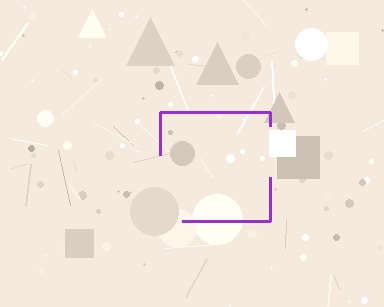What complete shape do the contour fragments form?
The contour fragments form a square.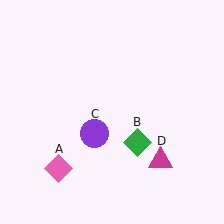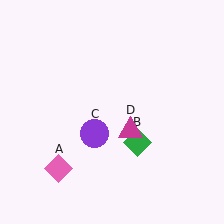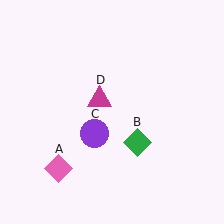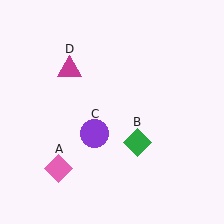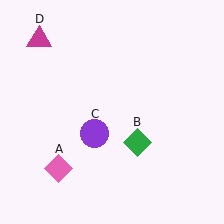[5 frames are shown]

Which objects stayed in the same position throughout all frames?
Pink diamond (object A) and green diamond (object B) and purple circle (object C) remained stationary.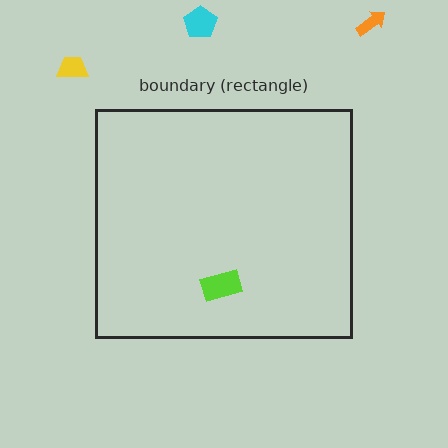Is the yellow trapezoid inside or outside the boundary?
Outside.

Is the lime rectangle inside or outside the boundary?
Inside.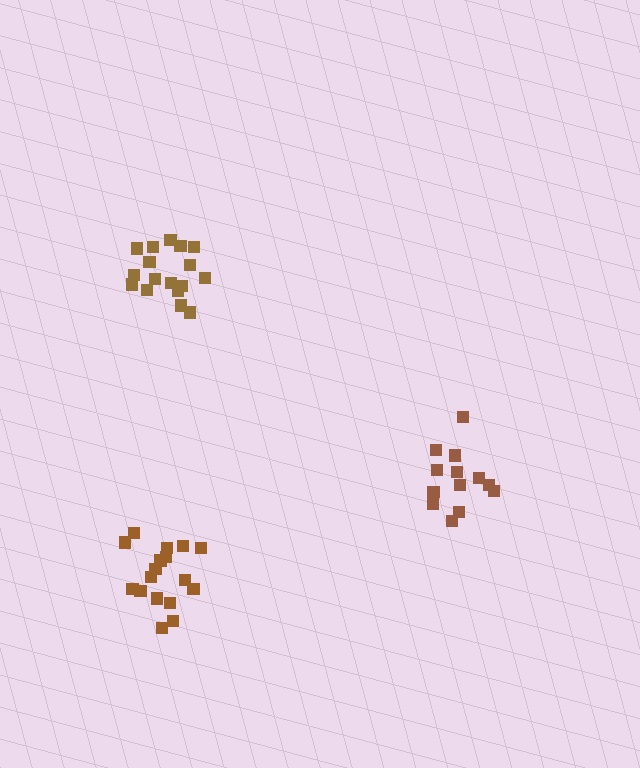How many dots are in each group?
Group 1: 17 dots, Group 2: 13 dots, Group 3: 17 dots (47 total).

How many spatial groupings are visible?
There are 3 spatial groupings.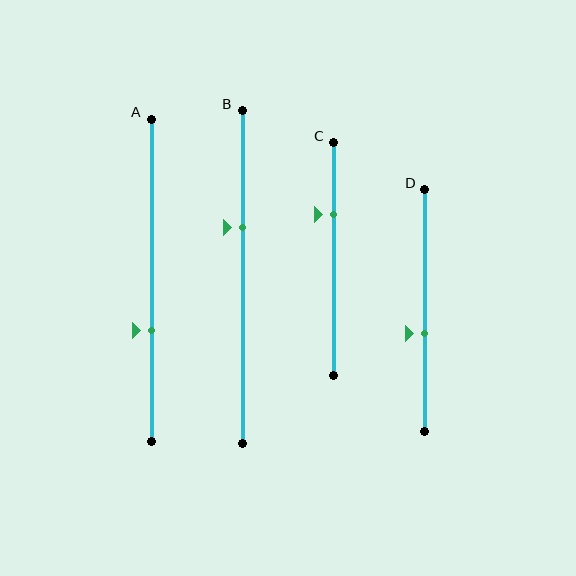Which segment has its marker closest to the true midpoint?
Segment D has its marker closest to the true midpoint.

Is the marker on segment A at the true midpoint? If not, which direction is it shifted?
No, the marker on segment A is shifted downward by about 16% of the segment length.